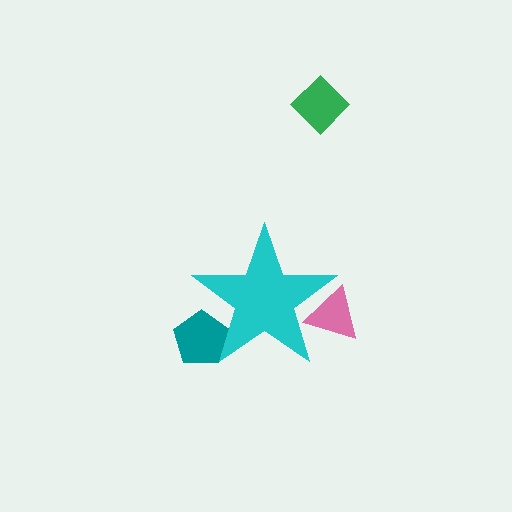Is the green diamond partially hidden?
No, the green diamond is fully visible.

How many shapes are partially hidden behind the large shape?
2 shapes are partially hidden.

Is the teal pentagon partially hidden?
Yes, the teal pentagon is partially hidden behind the cyan star.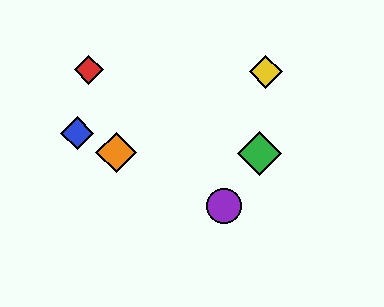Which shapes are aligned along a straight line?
The blue diamond, the purple circle, the orange diamond are aligned along a straight line.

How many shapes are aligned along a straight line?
3 shapes (the blue diamond, the purple circle, the orange diamond) are aligned along a straight line.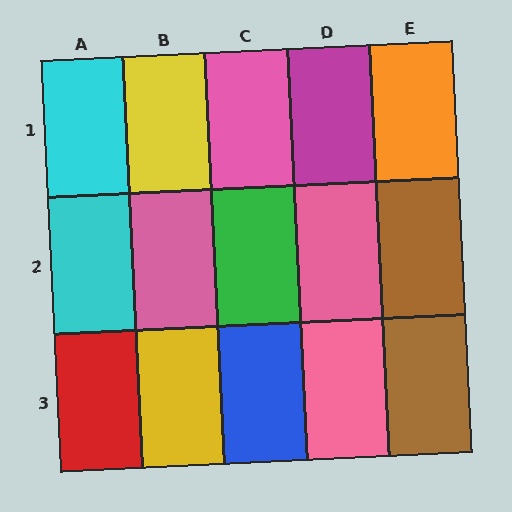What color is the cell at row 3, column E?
Brown.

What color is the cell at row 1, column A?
Cyan.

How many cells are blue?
1 cell is blue.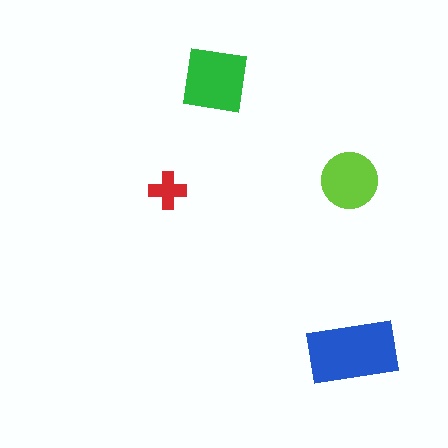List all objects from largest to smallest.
The blue rectangle, the green square, the lime circle, the red cross.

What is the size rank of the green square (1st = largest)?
2nd.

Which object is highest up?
The green square is topmost.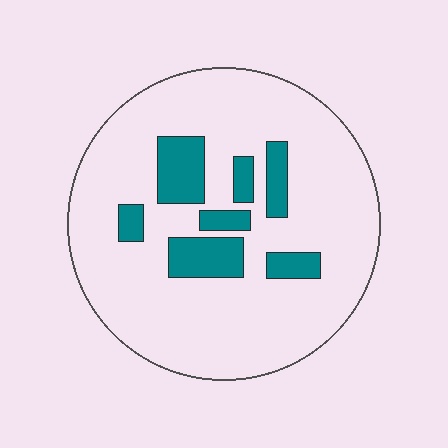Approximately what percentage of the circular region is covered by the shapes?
Approximately 15%.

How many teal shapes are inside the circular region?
7.